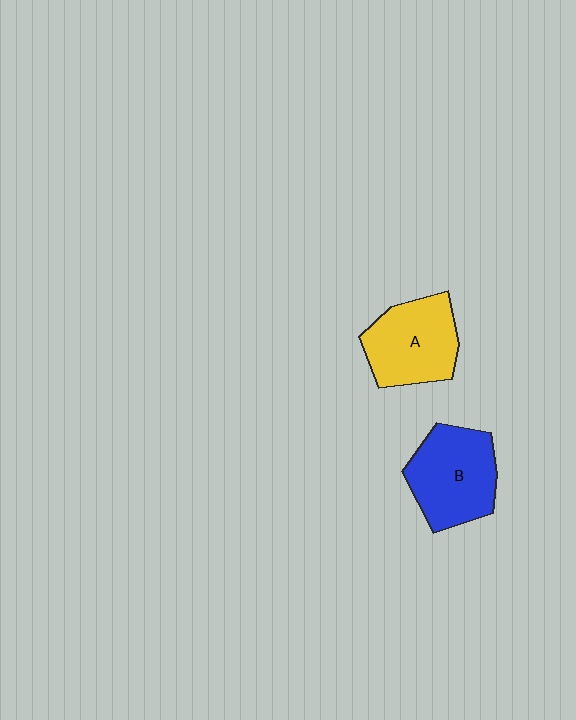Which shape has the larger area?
Shape B (blue).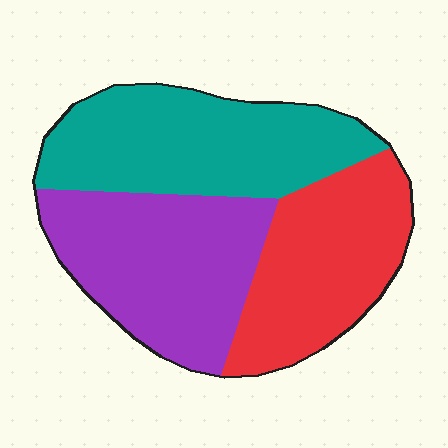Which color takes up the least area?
Red, at roughly 30%.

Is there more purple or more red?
Purple.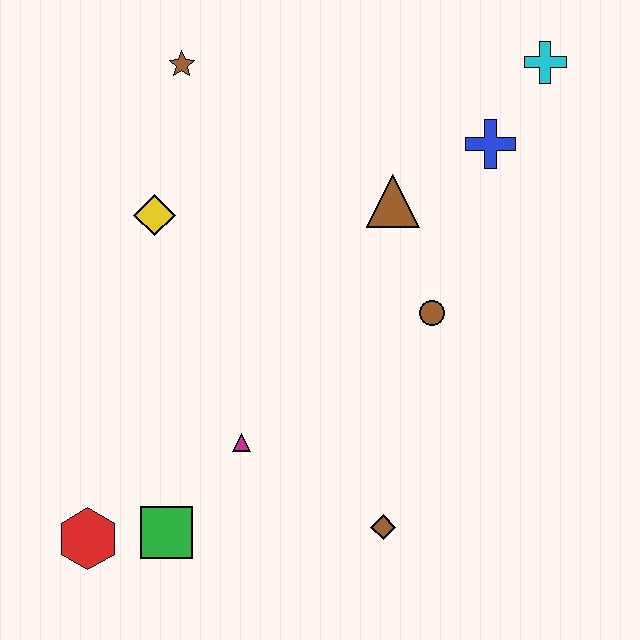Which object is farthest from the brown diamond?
The brown star is farthest from the brown diamond.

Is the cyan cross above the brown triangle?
Yes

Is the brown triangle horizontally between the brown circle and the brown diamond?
Yes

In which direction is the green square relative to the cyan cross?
The green square is below the cyan cross.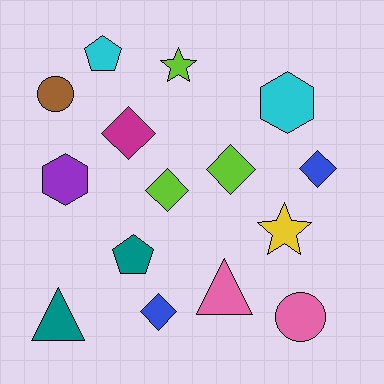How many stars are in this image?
There are 2 stars.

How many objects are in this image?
There are 15 objects.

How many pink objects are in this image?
There are 2 pink objects.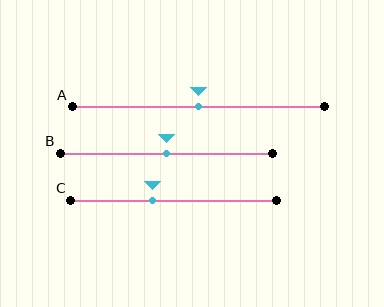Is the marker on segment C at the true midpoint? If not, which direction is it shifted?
No, the marker on segment C is shifted to the left by about 11% of the segment length.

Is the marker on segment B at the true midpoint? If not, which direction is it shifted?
Yes, the marker on segment B is at the true midpoint.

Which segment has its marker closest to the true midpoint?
Segment A has its marker closest to the true midpoint.